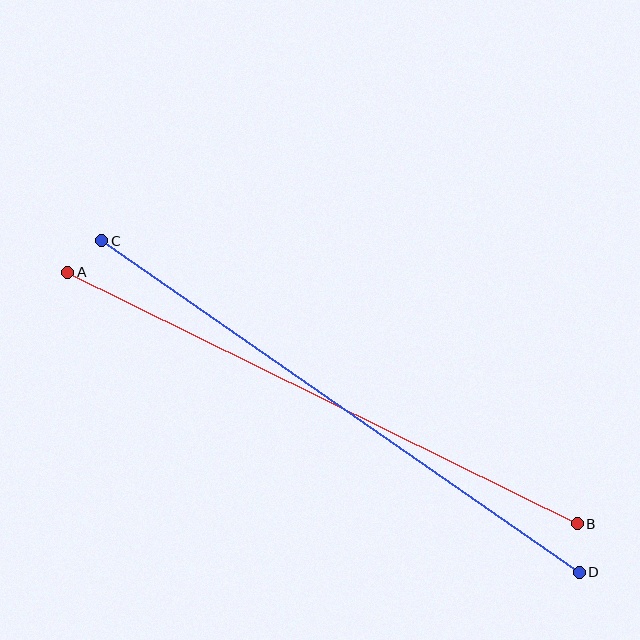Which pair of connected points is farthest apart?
Points C and D are farthest apart.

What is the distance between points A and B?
The distance is approximately 568 pixels.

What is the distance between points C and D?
The distance is approximately 581 pixels.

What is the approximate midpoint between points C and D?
The midpoint is at approximately (340, 407) pixels.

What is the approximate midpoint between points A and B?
The midpoint is at approximately (322, 398) pixels.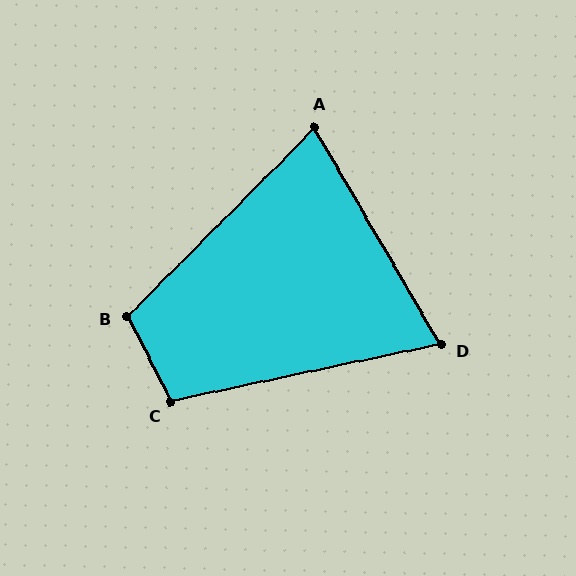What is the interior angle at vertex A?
Approximately 75 degrees (acute).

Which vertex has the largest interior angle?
B, at approximately 108 degrees.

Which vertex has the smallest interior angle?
D, at approximately 72 degrees.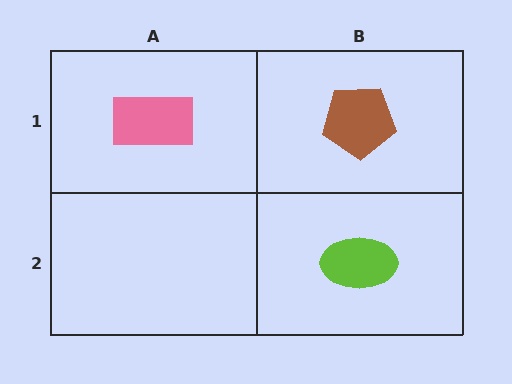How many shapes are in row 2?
1 shape.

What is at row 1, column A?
A pink rectangle.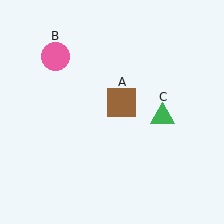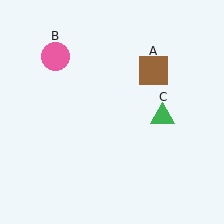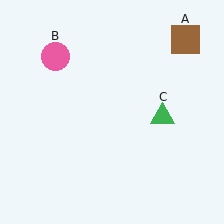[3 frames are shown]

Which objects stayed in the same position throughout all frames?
Pink circle (object B) and green triangle (object C) remained stationary.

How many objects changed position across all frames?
1 object changed position: brown square (object A).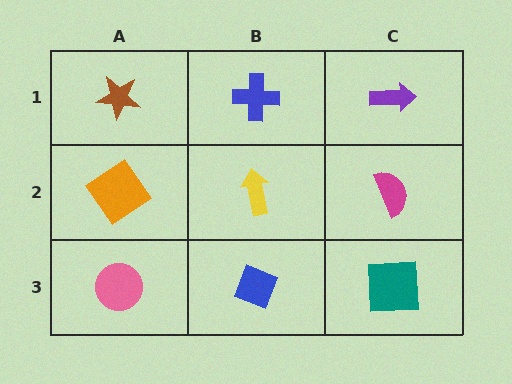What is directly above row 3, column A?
An orange diamond.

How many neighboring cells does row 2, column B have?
4.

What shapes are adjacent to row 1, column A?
An orange diamond (row 2, column A), a blue cross (row 1, column B).